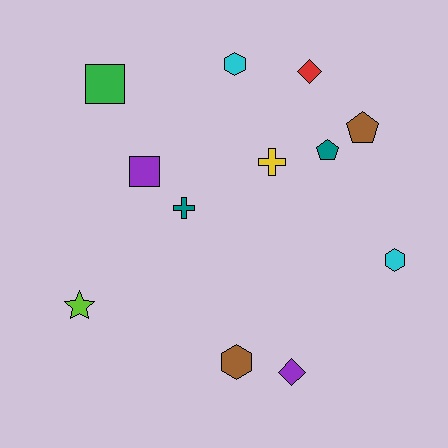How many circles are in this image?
There are no circles.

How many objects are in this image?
There are 12 objects.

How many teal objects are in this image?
There are 2 teal objects.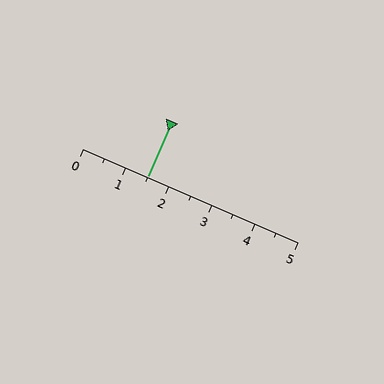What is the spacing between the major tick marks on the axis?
The major ticks are spaced 1 apart.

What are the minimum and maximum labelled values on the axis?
The axis runs from 0 to 5.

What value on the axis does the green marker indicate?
The marker indicates approximately 1.5.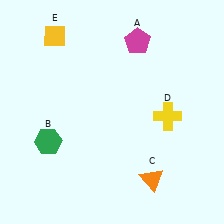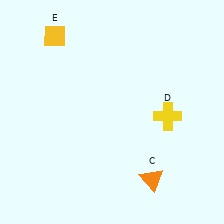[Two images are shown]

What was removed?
The green hexagon (B), the magenta pentagon (A) were removed in Image 2.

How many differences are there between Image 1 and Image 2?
There are 2 differences between the two images.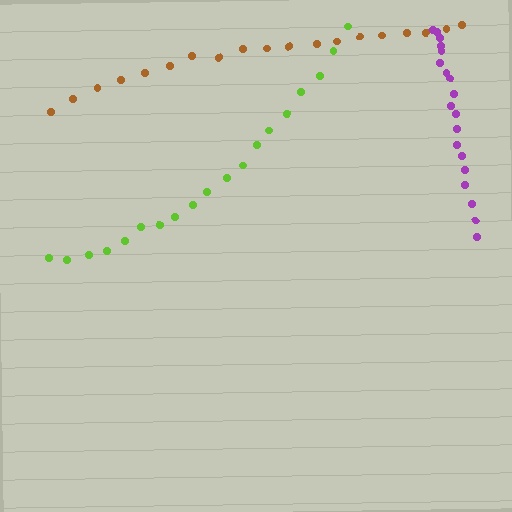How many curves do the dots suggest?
There are 3 distinct paths.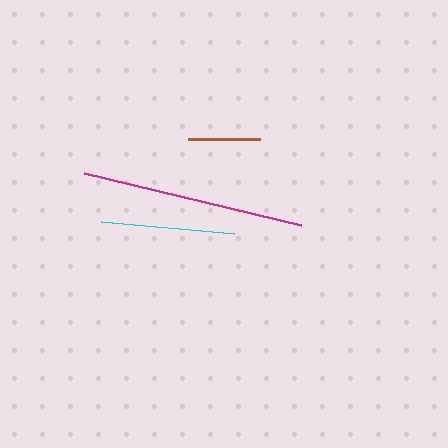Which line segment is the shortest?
The brown line is the shortest at approximately 73 pixels.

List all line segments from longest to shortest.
From longest to shortest: magenta, cyan, brown.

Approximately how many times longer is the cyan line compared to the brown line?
The cyan line is approximately 1.8 times the length of the brown line.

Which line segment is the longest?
The magenta line is the longest at approximately 223 pixels.